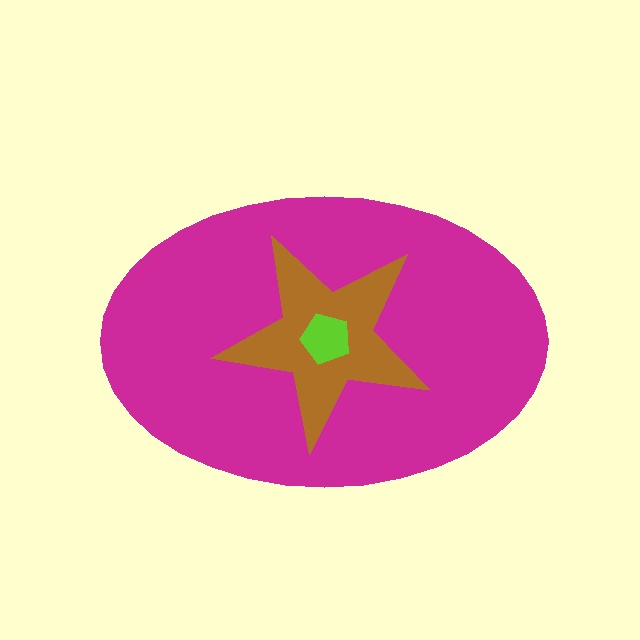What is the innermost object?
The lime pentagon.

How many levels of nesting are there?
3.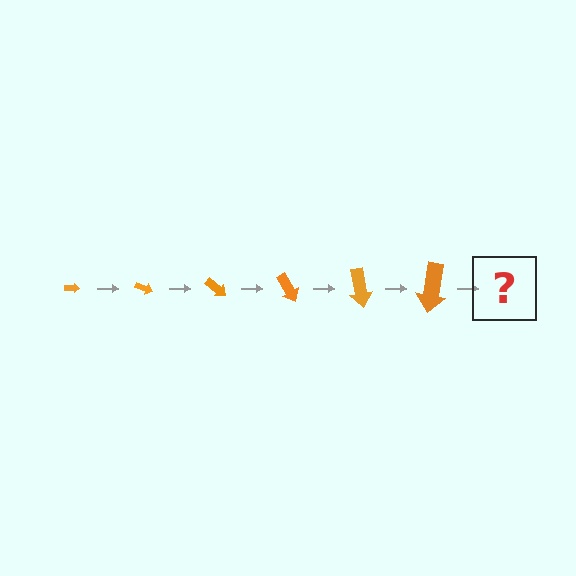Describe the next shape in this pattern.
It should be an arrow, larger than the previous one and rotated 120 degrees from the start.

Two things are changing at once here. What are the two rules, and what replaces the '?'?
The two rules are that the arrow grows larger each step and it rotates 20 degrees each step. The '?' should be an arrow, larger than the previous one and rotated 120 degrees from the start.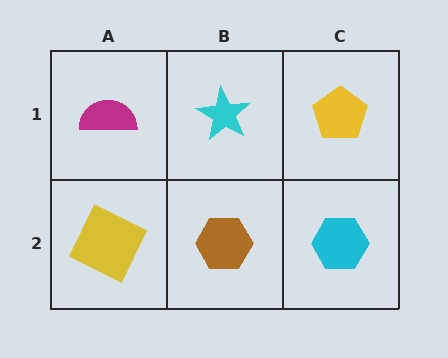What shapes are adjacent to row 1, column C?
A cyan hexagon (row 2, column C), a cyan star (row 1, column B).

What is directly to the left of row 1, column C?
A cyan star.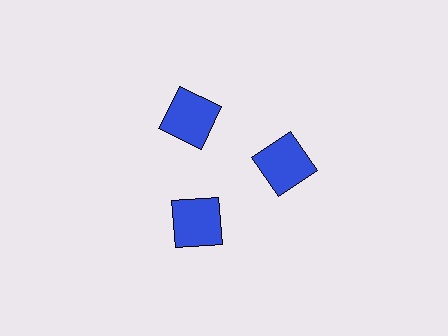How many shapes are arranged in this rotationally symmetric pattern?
There are 3 shapes, arranged in 3 groups of 1.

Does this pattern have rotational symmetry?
Yes, this pattern has 3-fold rotational symmetry. It looks the same after rotating 120 degrees around the center.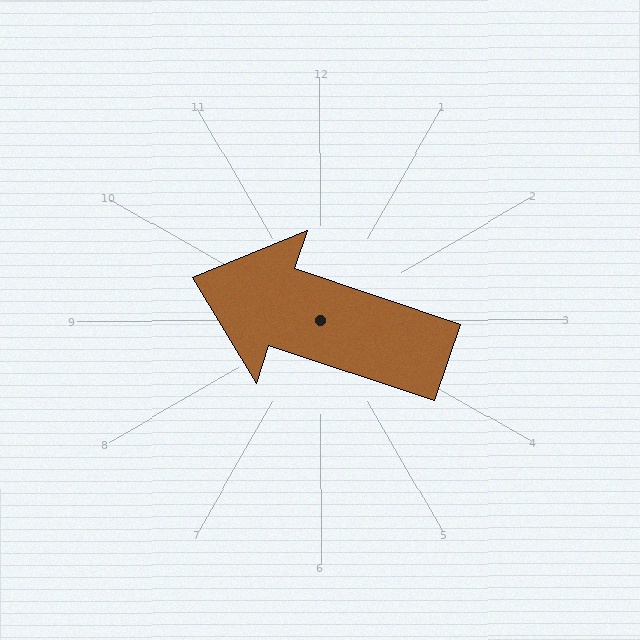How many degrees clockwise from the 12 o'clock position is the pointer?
Approximately 289 degrees.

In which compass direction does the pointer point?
West.